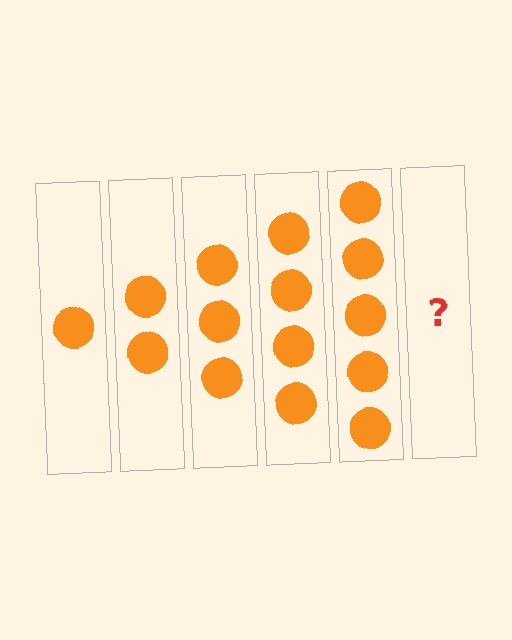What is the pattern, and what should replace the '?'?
The pattern is that each step adds one more circle. The '?' should be 6 circles.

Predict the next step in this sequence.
The next step is 6 circles.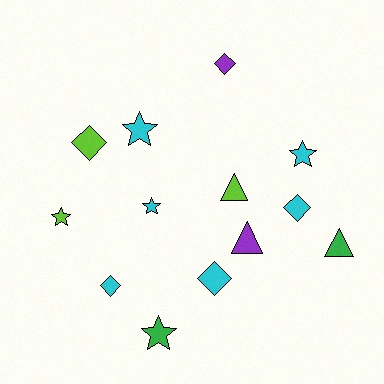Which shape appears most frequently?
Diamond, with 5 objects.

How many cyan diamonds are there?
There are 3 cyan diamonds.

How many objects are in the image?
There are 13 objects.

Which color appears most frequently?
Cyan, with 6 objects.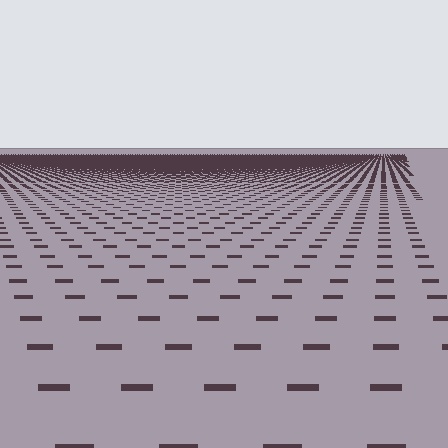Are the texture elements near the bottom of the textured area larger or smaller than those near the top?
Larger. Near the bottom, elements are closer to the viewer and appear at a bigger on-screen size.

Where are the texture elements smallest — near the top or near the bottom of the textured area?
Near the top.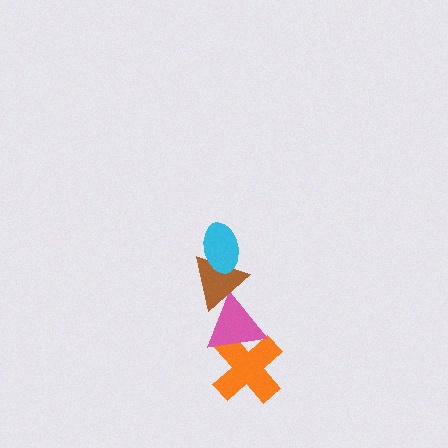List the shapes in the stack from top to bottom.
From top to bottom: the cyan ellipse, the brown triangle, the pink triangle, the orange cross.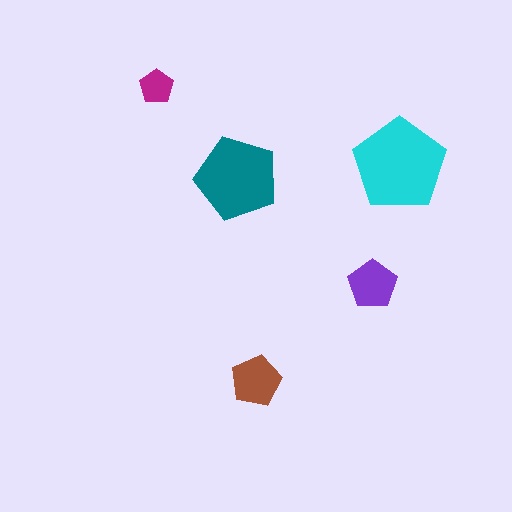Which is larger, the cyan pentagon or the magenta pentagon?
The cyan one.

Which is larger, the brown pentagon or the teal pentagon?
The teal one.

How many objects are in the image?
There are 5 objects in the image.